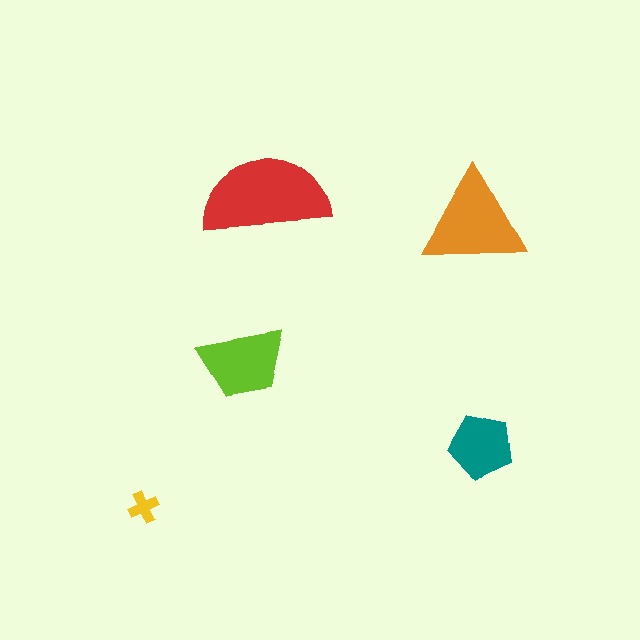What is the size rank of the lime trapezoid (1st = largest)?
3rd.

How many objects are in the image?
There are 5 objects in the image.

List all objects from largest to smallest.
The red semicircle, the orange triangle, the lime trapezoid, the teal pentagon, the yellow cross.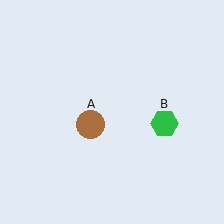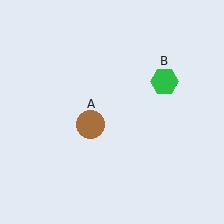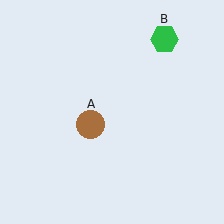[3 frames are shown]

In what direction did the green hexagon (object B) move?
The green hexagon (object B) moved up.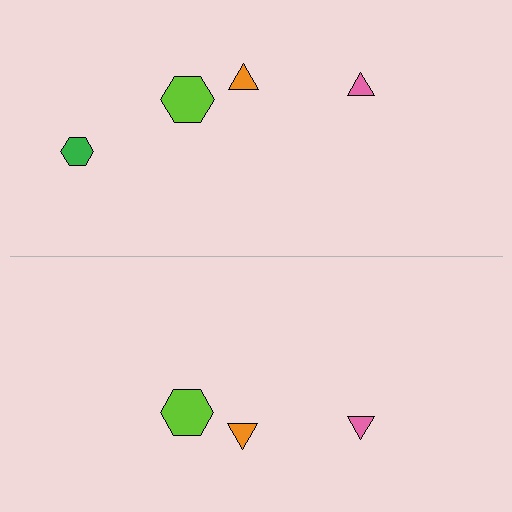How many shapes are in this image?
There are 7 shapes in this image.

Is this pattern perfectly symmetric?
No, the pattern is not perfectly symmetric. A green hexagon is missing from the bottom side.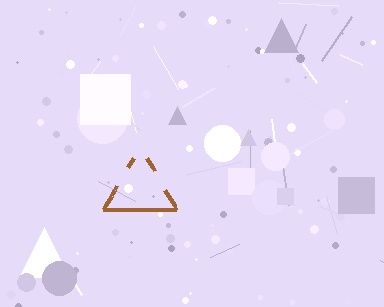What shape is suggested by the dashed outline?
The dashed outline suggests a triangle.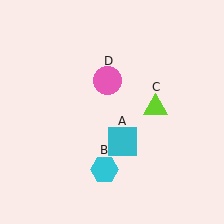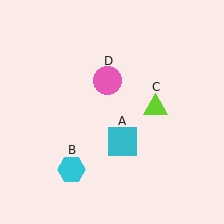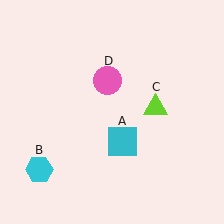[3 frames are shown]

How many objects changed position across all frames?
1 object changed position: cyan hexagon (object B).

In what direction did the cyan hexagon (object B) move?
The cyan hexagon (object B) moved left.